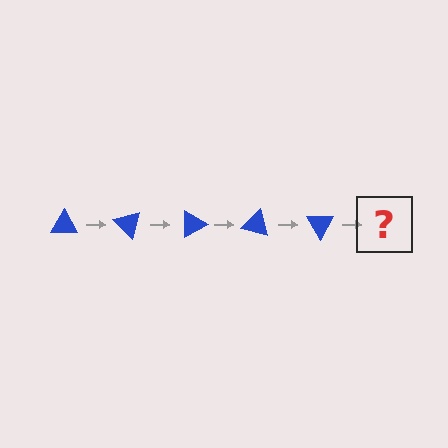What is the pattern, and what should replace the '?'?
The pattern is that the triangle rotates 45 degrees each step. The '?' should be a blue triangle rotated 225 degrees.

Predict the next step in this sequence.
The next step is a blue triangle rotated 225 degrees.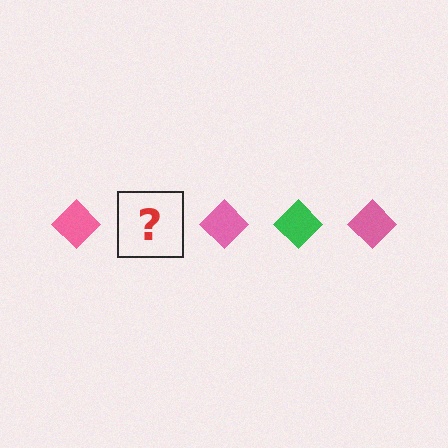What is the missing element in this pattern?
The missing element is a green diamond.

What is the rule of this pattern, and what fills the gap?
The rule is that the pattern cycles through pink, green diamonds. The gap should be filled with a green diamond.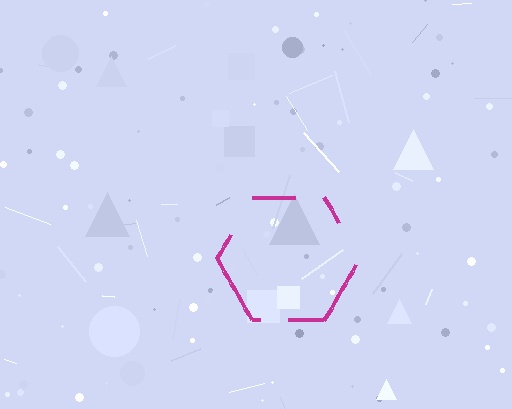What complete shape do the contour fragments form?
The contour fragments form a hexagon.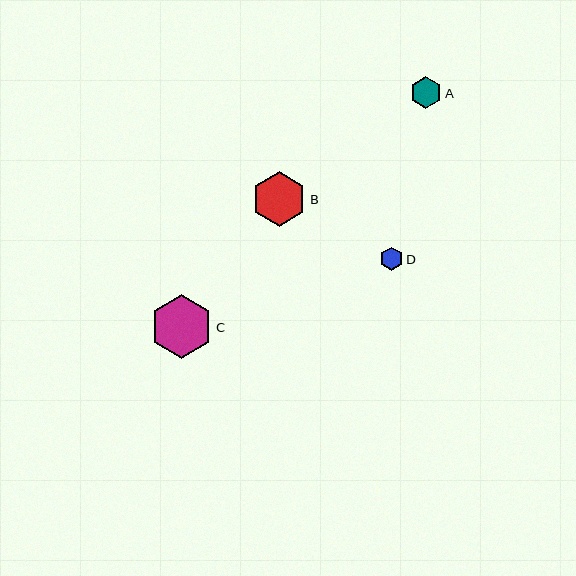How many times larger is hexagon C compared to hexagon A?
Hexagon C is approximately 2.0 times the size of hexagon A.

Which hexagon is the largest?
Hexagon C is the largest with a size of approximately 63 pixels.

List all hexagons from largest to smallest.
From largest to smallest: C, B, A, D.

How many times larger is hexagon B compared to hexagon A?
Hexagon B is approximately 1.7 times the size of hexagon A.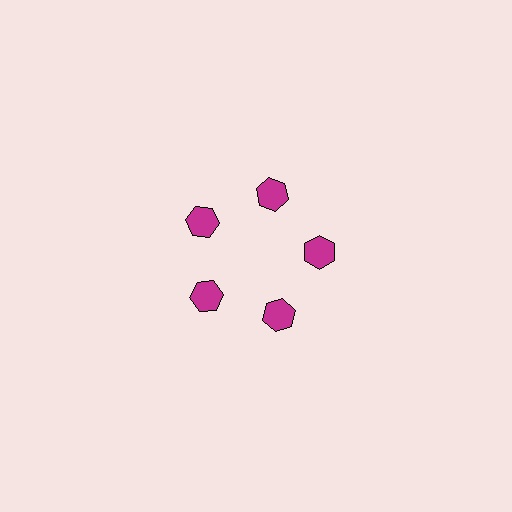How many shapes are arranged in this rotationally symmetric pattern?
There are 5 shapes, arranged in 5 groups of 1.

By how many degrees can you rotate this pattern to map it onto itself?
The pattern maps onto itself every 72 degrees of rotation.